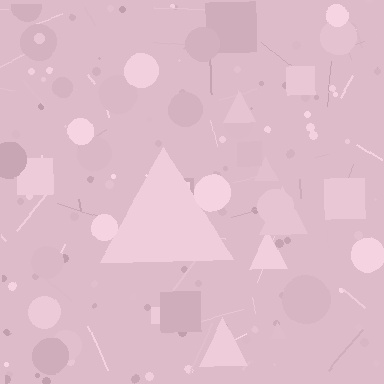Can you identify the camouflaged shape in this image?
The camouflaged shape is a triangle.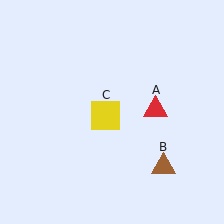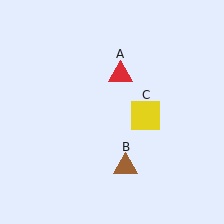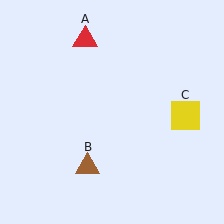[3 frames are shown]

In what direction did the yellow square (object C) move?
The yellow square (object C) moved right.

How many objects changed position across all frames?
3 objects changed position: red triangle (object A), brown triangle (object B), yellow square (object C).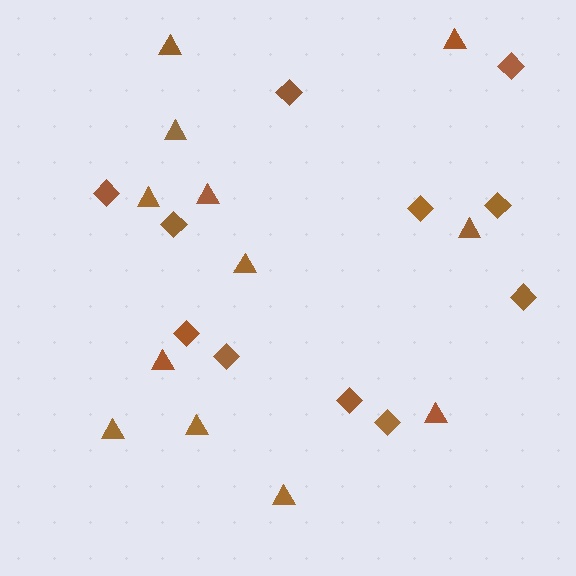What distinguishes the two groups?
There are 2 groups: one group of triangles (12) and one group of diamonds (11).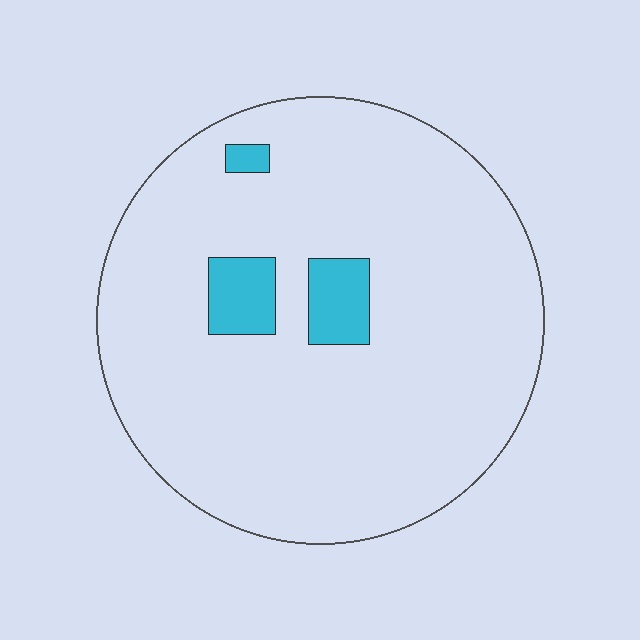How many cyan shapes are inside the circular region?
3.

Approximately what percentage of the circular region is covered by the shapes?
Approximately 10%.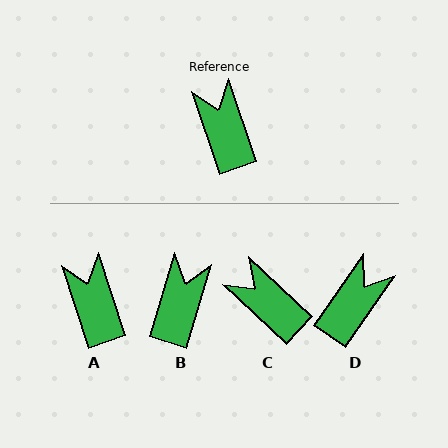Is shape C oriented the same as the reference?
No, it is off by about 29 degrees.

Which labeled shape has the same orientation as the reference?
A.